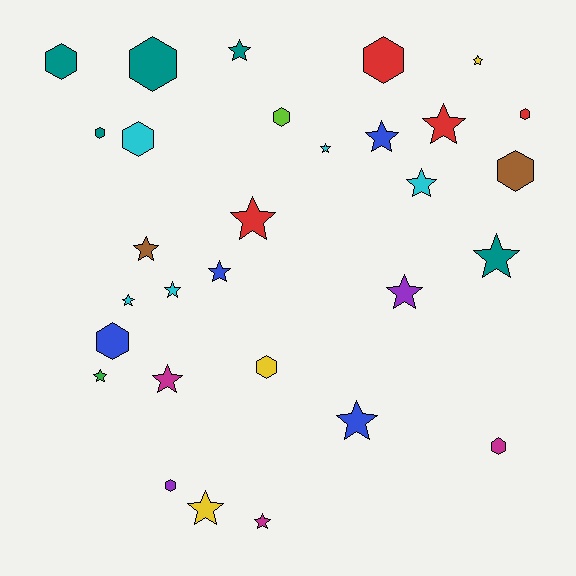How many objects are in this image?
There are 30 objects.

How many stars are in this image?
There are 18 stars.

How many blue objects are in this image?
There are 4 blue objects.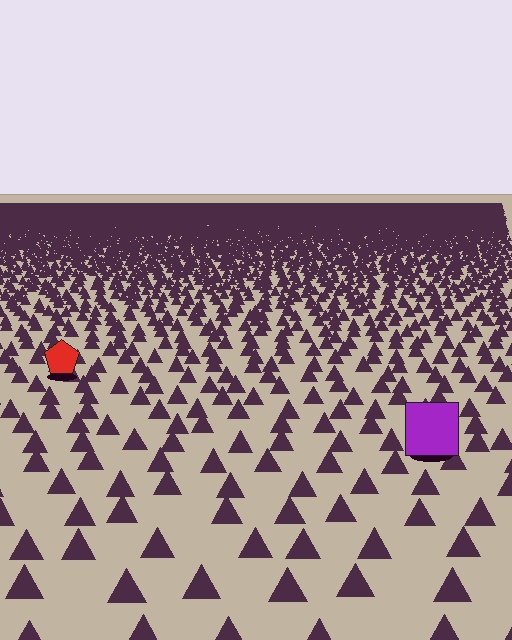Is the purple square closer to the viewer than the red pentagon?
Yes. The purple square is closer — you can tell from the texture gradient: the ground texture is coarser near it.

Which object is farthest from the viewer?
The red pentagon is farthest from the viewer. It appears smaller and the ground texture around it is denser.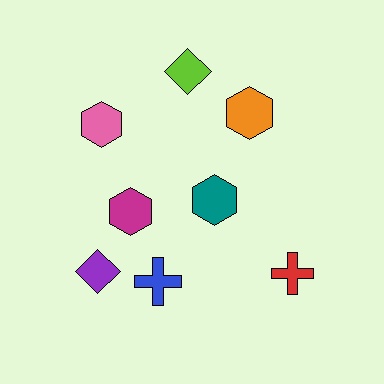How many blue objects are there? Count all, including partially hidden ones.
There is 1 blue object.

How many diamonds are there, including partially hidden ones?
There are 2 diamonds.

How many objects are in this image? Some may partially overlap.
There are 8 objects.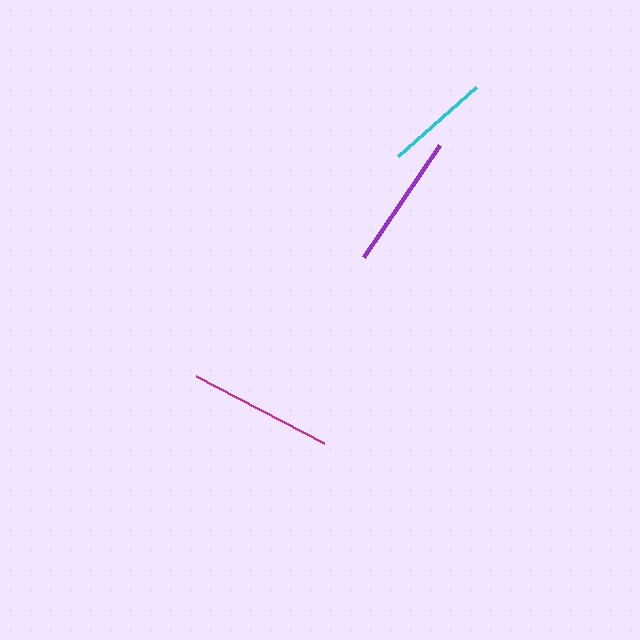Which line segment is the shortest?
The cyan line is the shortest at approximately 105 pixels.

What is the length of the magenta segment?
The magenta segment is approximately 144 pixels long.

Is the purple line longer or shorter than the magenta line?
The magenta line is longer than the purple line.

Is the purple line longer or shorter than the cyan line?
The purple line is longer than the cyan line.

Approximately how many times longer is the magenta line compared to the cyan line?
The magenta line is approximately 1.4 times the length of the cyan line.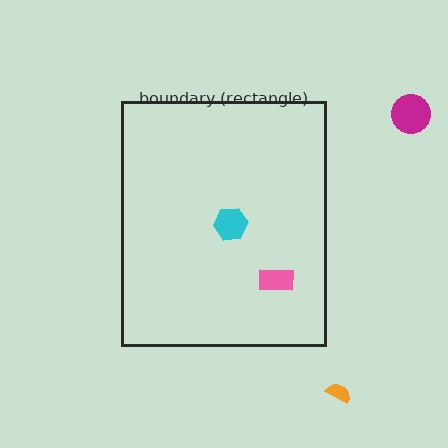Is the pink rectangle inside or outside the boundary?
Inside.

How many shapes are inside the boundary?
2 inside, 2 outside.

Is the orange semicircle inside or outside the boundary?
Outside.